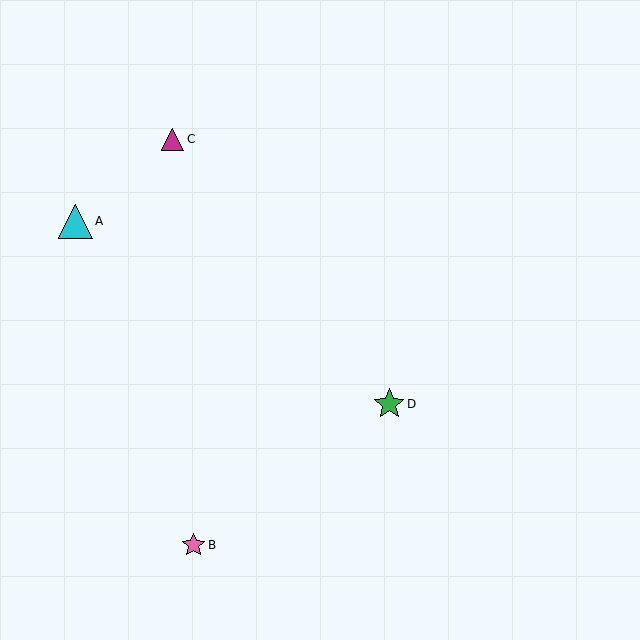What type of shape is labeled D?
Shape D is a green star.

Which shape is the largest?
The cyan triangle (labeled A) is the largest.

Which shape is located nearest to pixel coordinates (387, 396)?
The green star (labeled D) at (389, 404) is nearest to that location.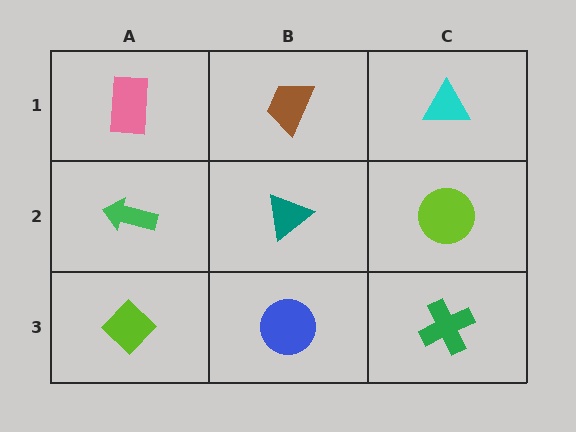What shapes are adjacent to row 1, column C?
A lime circle (row 2, column C), a brown trapezoid (row 1, column B).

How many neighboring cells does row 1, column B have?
3.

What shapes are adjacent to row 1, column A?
A green arrow (row 2, column A), a brown trapezoid (row 1, column B).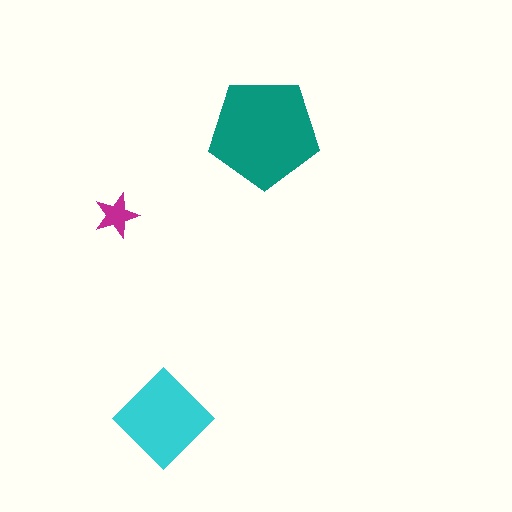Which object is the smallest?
The magenta star.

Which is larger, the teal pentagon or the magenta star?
The teal pentagon.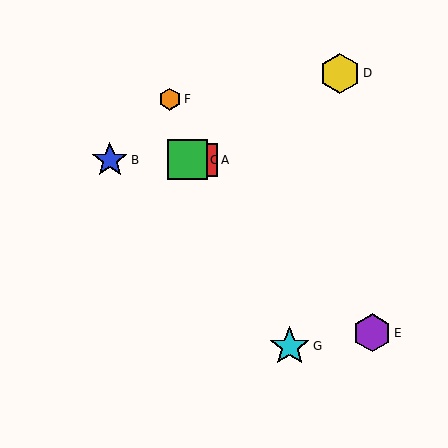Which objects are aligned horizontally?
Objects A, B, C are aligned horizontally.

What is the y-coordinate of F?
Object F is at y≈99.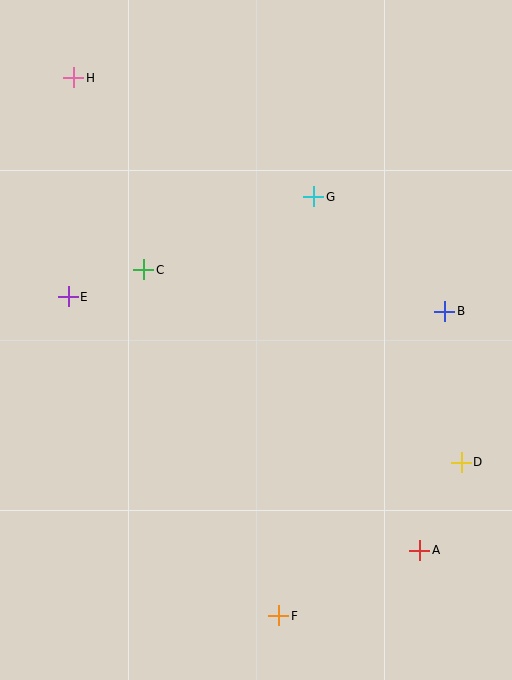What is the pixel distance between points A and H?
The distance between A and H is 586 pixels.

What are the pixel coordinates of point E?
Point E is at (68, 297).